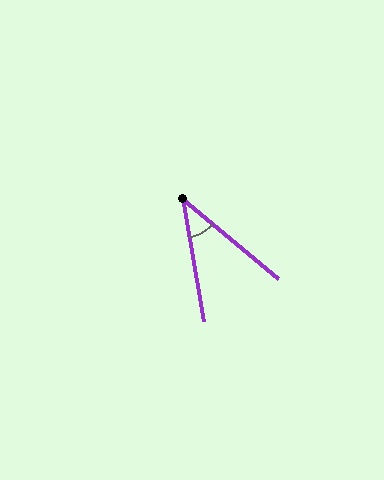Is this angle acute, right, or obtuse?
It is acute.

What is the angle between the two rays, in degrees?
Approximately 40 degrees.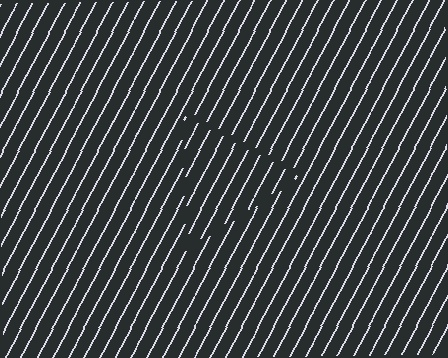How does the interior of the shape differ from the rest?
The interior of the shape contains the same grating, shifted by half a period — the contour is defined by the phase discontinuity where line-ends from the inner and outer gratings abut.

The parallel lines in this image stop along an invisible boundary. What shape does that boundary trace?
An illusory triangle. The interior of the shape contains the same grating, shifted by half a period — the contour is defined by the phase discontinuity where line-ends from the inner and outer gratings abut.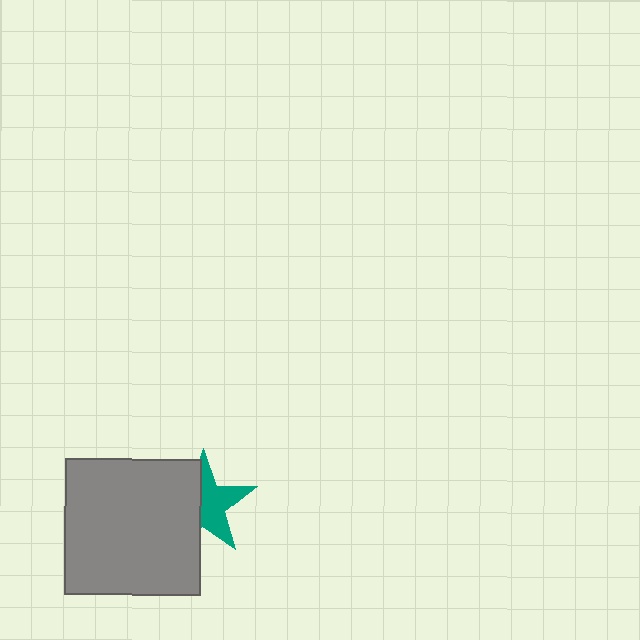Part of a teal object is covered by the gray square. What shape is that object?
It is a star.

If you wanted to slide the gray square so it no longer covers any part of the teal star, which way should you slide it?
Slide it left — that is the most direct way to separate the two shapes.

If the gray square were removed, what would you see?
You would see the complete teal star.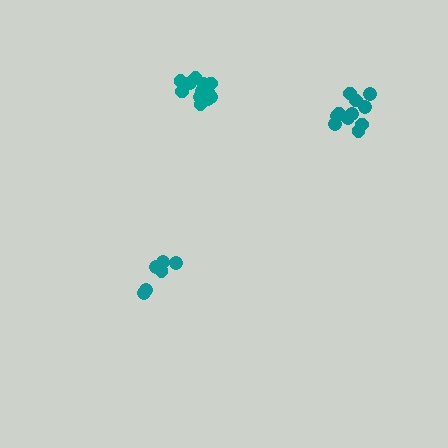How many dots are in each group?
Group 1: 6 dots, Group 2: 11 dots, Group 3: 12 dots (29 total).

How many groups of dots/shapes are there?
There are 3 groups.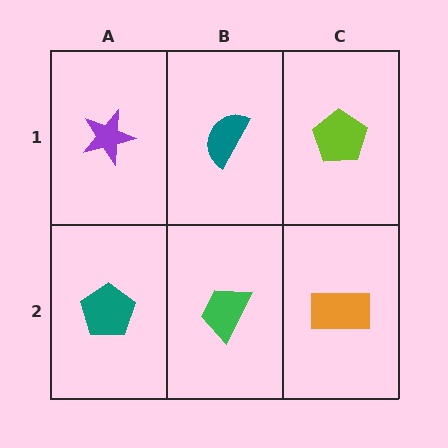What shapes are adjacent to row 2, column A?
A purple star (row 1, column A), a green trapezoid (row 2, column B).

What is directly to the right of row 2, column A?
A green trapezoid.